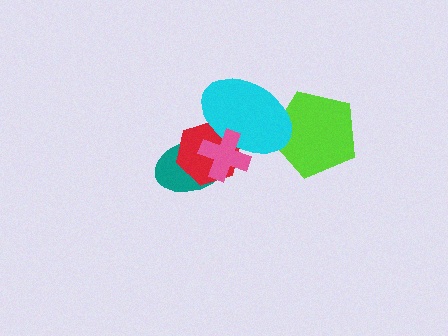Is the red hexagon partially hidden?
Yes, it is partially covered by another shape.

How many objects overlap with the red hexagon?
3 objects overlap with the red hexagon.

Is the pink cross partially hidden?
No, no other shape covers it.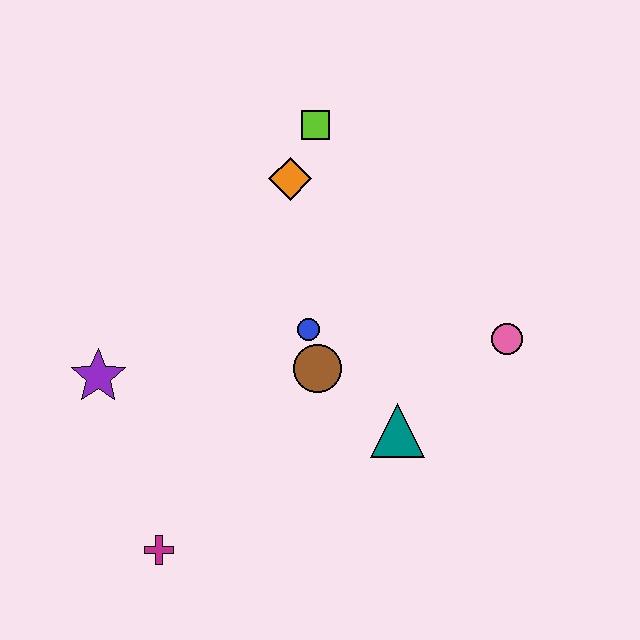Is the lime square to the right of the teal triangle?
No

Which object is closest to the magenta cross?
The purple star is closest to the magenta cross.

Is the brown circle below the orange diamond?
Yes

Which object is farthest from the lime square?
The magenta cross is farthest from the lime square.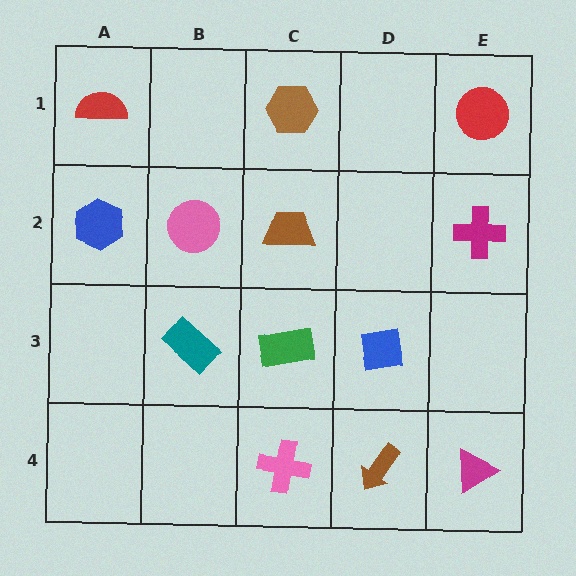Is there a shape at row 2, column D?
No, that cell is empty.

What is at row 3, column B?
A teal rectangle.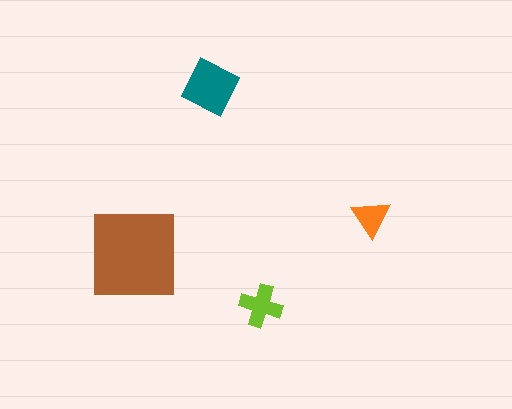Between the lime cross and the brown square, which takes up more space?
The brown square.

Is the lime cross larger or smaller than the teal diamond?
Smaller.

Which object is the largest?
The brown square.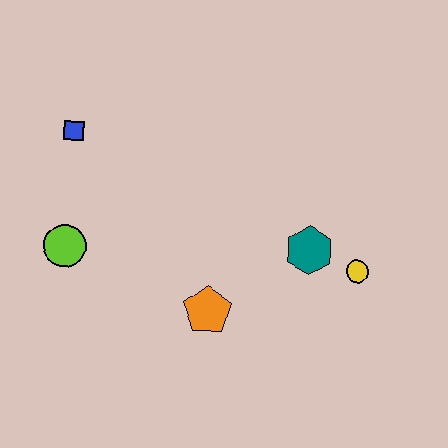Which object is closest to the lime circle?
The blue square is closest to the lime circle.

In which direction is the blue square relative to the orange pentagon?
The blue square is above the orange pentagon.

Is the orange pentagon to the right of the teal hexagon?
No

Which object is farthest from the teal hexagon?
The blue square is farthest from the teal hexagon.